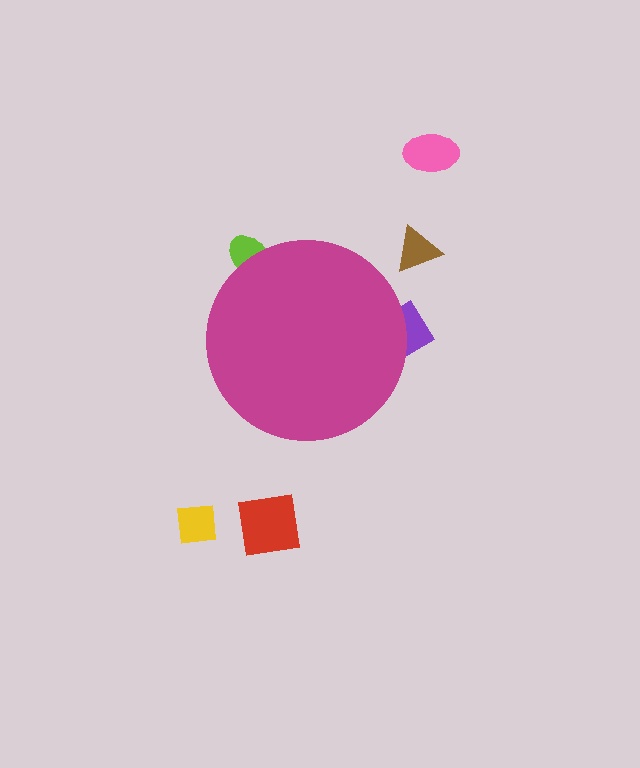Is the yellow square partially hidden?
No, the yellow square is fully visible.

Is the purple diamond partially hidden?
Yes, the purple diamond is partially hidden behind the magenta circle.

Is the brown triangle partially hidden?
No, the brown triangle is fully visible.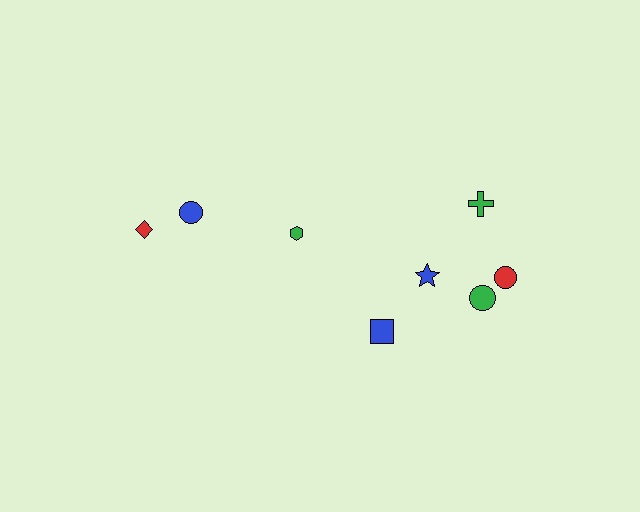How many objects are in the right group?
There are 5 objects.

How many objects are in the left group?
There are 3 objects.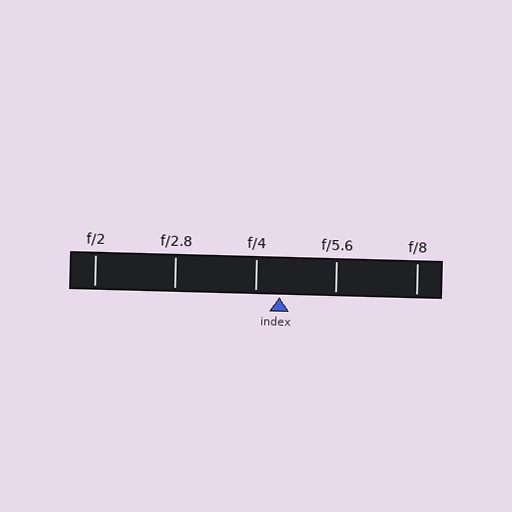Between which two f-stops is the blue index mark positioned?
The index mark is between f/4 and f/5.6.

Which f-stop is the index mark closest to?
The index mark is closest to f/4.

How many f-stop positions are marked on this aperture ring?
There are 5 f-stop positions marked.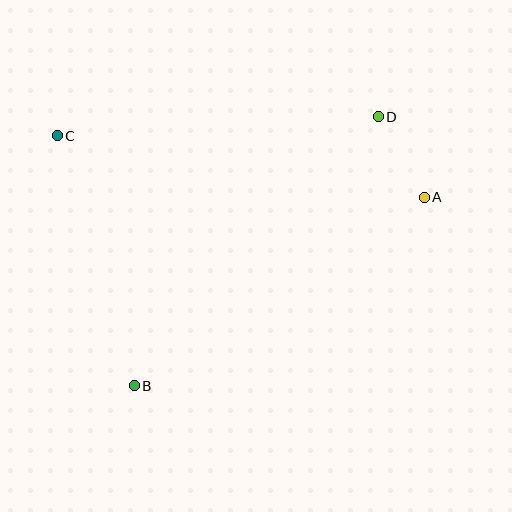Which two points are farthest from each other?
Points A and C are farthest from each other.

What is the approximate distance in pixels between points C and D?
The distance between C and D is approximately 322 pixels.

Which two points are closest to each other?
Points A and D are closest to each other.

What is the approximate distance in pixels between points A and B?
The distance between A and B is approximately 346 pixels.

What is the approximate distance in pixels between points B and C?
The distance between B and C is approximately 262 pixels.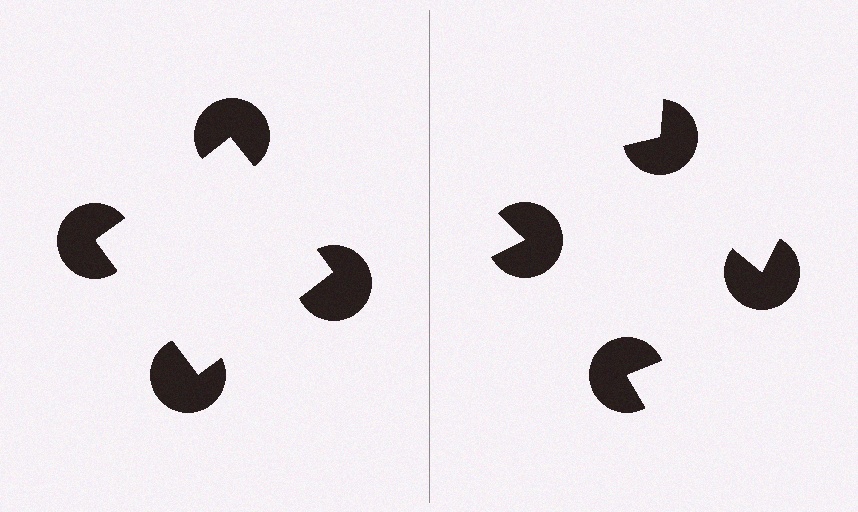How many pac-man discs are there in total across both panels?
8 — 4 on each side.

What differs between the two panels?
The pac-man discs are positioned identically on both sides; only the wedge orientations differ. On the left they align to a square; on the right they are misaligned.